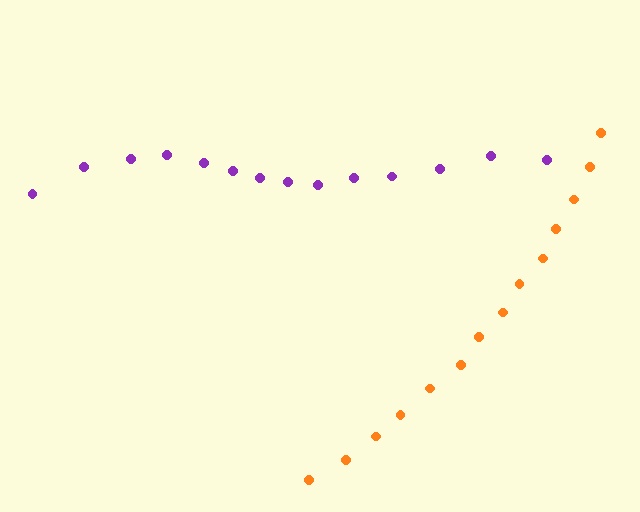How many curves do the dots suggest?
There are 2 distinct paths.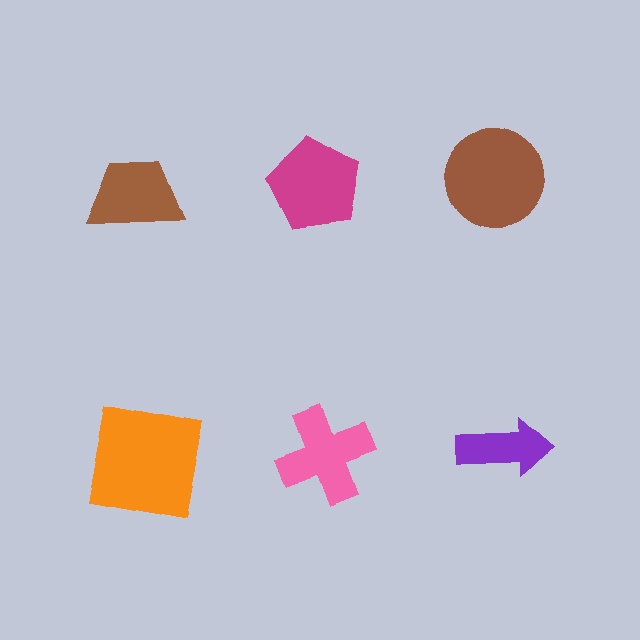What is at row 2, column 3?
A purple arrow.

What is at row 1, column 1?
A brown trapezoid.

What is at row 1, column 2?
A magenta pentagon.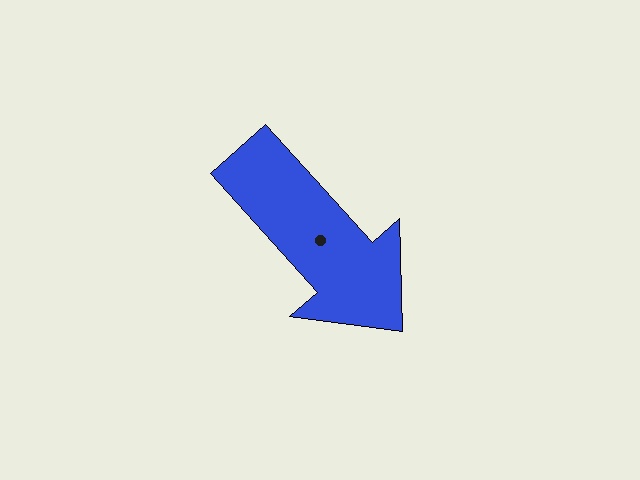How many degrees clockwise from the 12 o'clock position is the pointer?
Approximately 138 degrees.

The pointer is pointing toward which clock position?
Roughly 5 o'clock.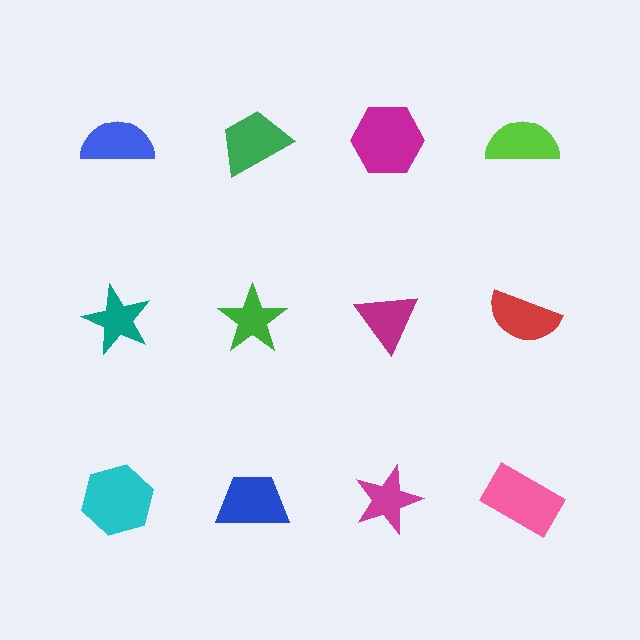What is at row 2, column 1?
A teal star.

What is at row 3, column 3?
A magenta star.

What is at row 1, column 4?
A lime semicircle.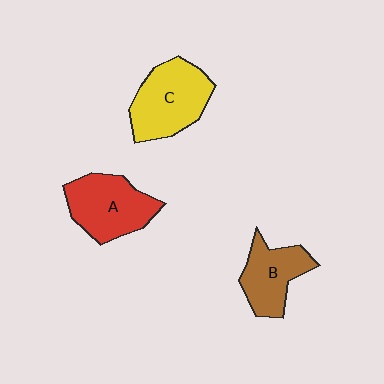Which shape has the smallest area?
Shape B (brown).